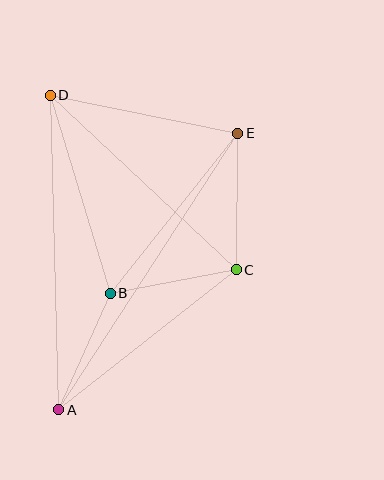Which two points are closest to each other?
Points A and B are closest to each other.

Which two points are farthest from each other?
Points A and E are farthest from each other.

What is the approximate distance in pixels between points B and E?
The distance between B and E is approximately 204 pixels.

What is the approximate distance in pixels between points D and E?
The distance between D and E is approximately 191 pixels.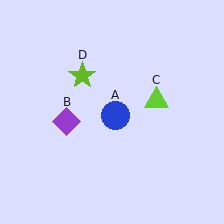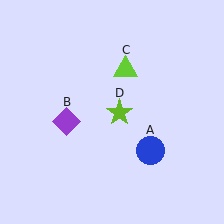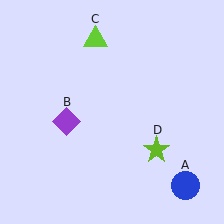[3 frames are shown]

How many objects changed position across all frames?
3 objects changed position: blue circle (object A), lime triangle (object C), lime star (object D).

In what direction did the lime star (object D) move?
The lime star (object D) moved down and to the right.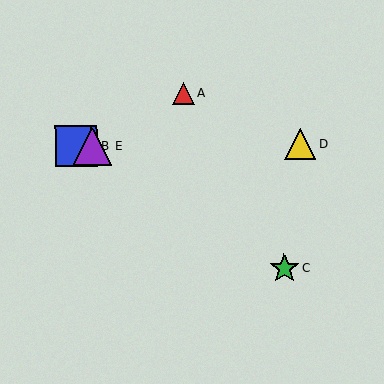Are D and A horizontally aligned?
No, D is at y≈144 and A is at y≈94.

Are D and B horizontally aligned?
Yes, both are at y≈144.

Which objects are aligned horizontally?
Objects B, D, E are aligned horizontally.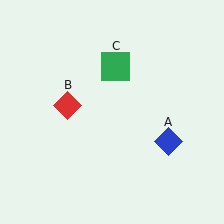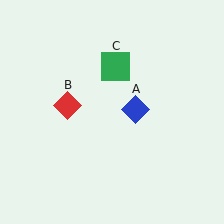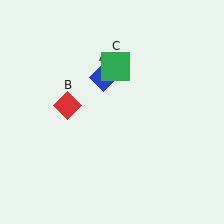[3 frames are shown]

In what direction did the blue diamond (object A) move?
The blue diamond (object A) moved up and to the left.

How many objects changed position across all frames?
1 object changed position: blue diamond (object A).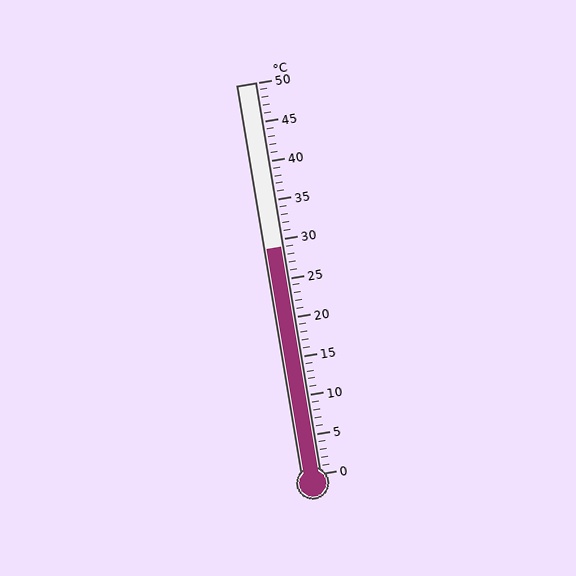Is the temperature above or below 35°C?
The temperature is below 35°C.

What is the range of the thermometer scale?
The thermometer scale ranges from 0°C to 50°C.